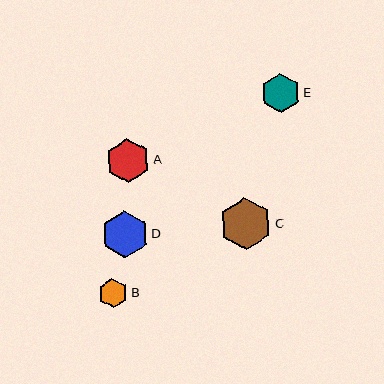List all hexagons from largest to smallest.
From largest to smallest: C, D, A, E, B.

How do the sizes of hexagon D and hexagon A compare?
Hexagon D and hexagon A are approximately the same size.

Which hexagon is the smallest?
Hexagon B is the smallest with a size of approximately 29 pixels.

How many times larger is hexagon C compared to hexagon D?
Hexagon C is approximately 1.1 times the size of hexagon D.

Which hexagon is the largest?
Hexagon C is the largest with a size of approximately 52 pixels.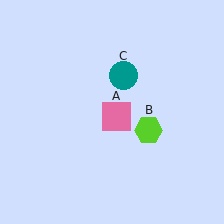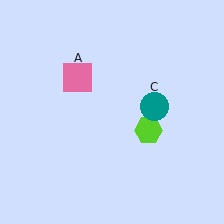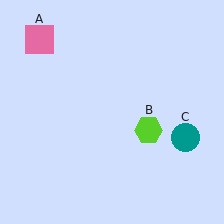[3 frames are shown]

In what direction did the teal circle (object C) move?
The teal circle (object C) moved down and to the right.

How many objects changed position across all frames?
2 objects changed position: pink square (object A), teal circle (object C).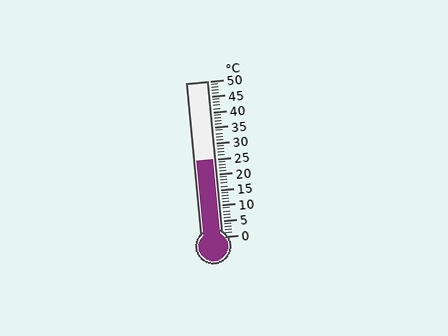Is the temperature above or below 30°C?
The temperature is below 30°C.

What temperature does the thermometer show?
The thermometer shows approximately 25°C.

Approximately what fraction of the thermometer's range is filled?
The thermometer is filled to approximately 50% of its range.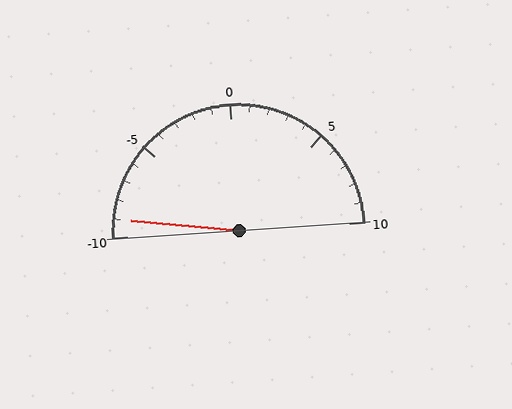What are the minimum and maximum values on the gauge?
The gauge ranges from -10 to 10.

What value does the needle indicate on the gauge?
The needle indicates approximately -9.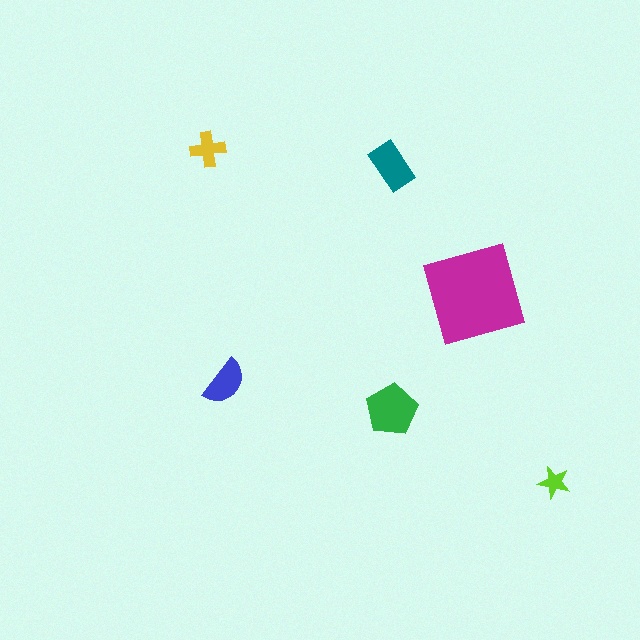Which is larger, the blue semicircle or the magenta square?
The magenta square.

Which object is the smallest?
The lime star.